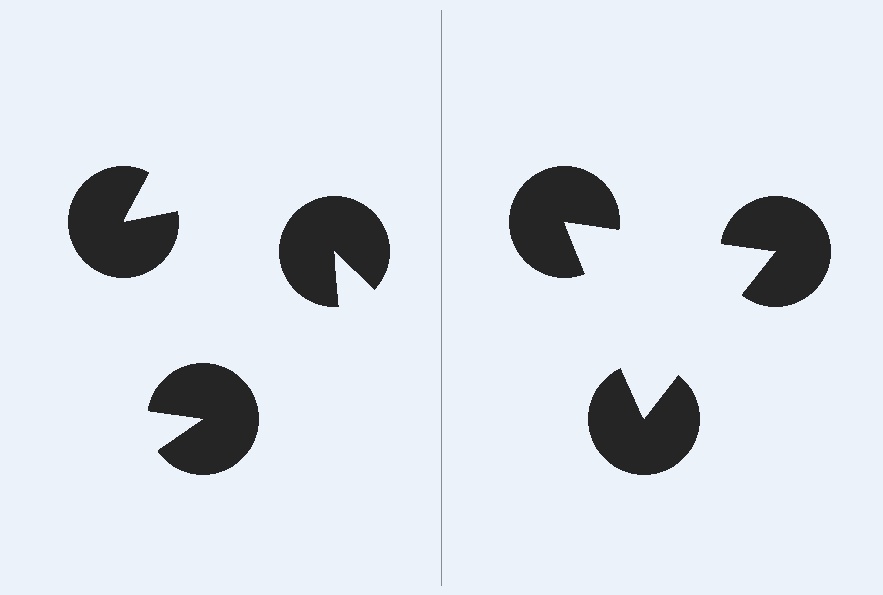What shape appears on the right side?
An illusory triangle.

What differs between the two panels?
The pac-man discs are positioned identically on both sides; only the wedge orientations differ. On the right they align to a triangle; on the left they are misaligned.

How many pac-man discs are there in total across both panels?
6 — 3 on each side.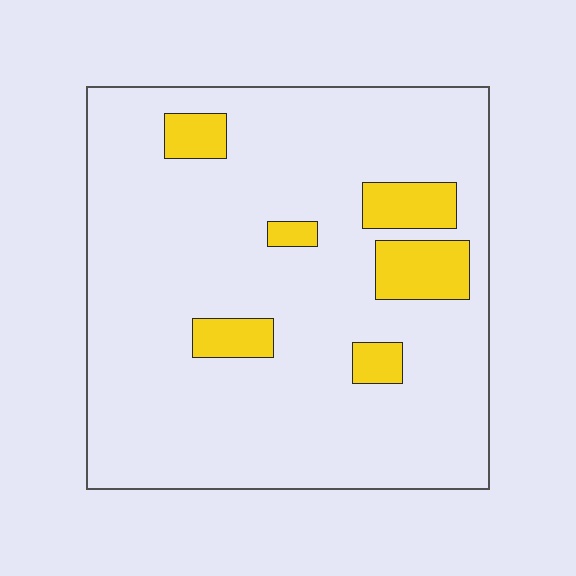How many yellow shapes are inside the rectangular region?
6.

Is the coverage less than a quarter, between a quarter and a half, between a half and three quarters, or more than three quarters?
Less than a quarter.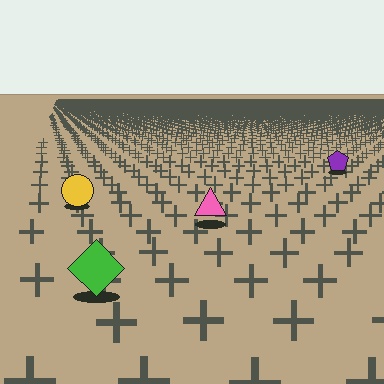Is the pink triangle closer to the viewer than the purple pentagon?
Yes. The pink triangle is closer — you can tell from the texture gradient: the ground texture is coarser near it.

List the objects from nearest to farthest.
From nearest to farthest: the green diamond, the pink triangle, the yellow circle, the purple pentagon.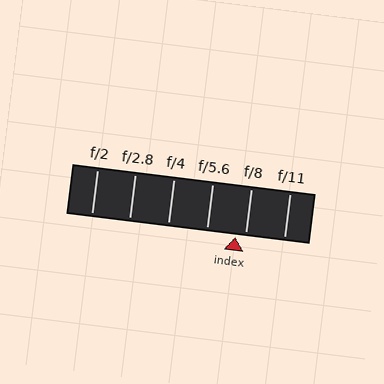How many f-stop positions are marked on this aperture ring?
There are 6 f-stop positions marked.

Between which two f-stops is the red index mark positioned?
The index mark is between f/5.6 and f/8.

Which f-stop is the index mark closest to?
The index mark is closest to f/8.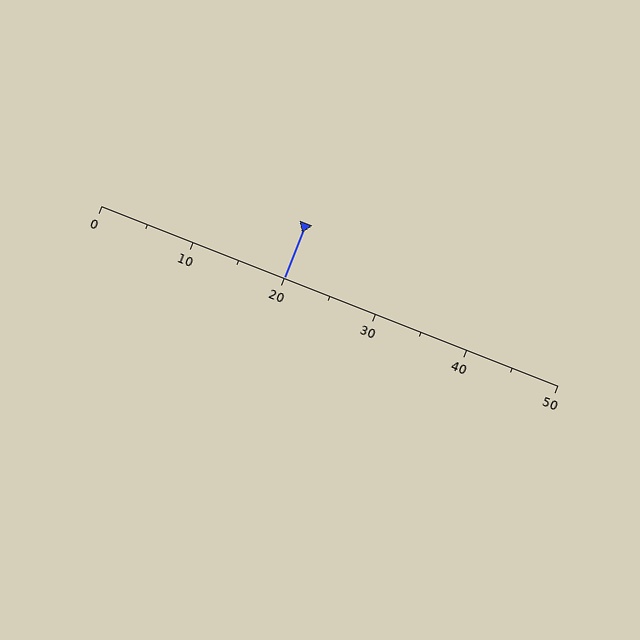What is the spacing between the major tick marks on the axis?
The major ticks are spaced 10 apart.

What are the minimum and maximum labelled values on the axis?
The axis runs from 0 to 50.